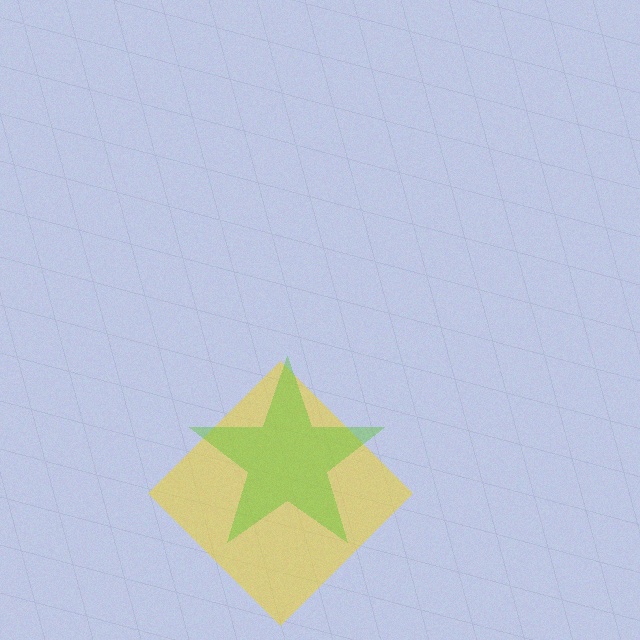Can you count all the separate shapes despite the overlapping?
Yes, there are 2 separate shapes.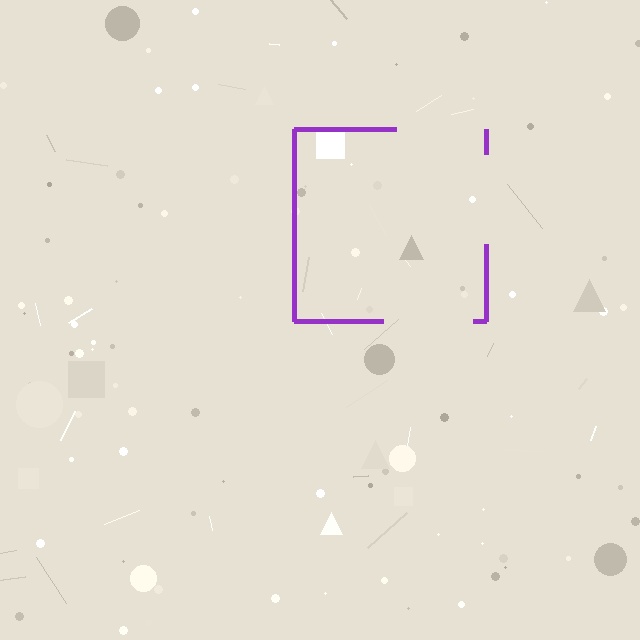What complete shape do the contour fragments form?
The contour fragments form a square.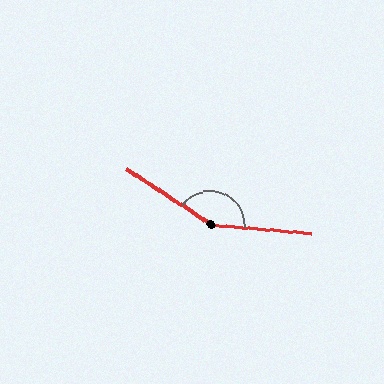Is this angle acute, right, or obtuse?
It is obtuse.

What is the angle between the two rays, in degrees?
Approximately 151 degrees.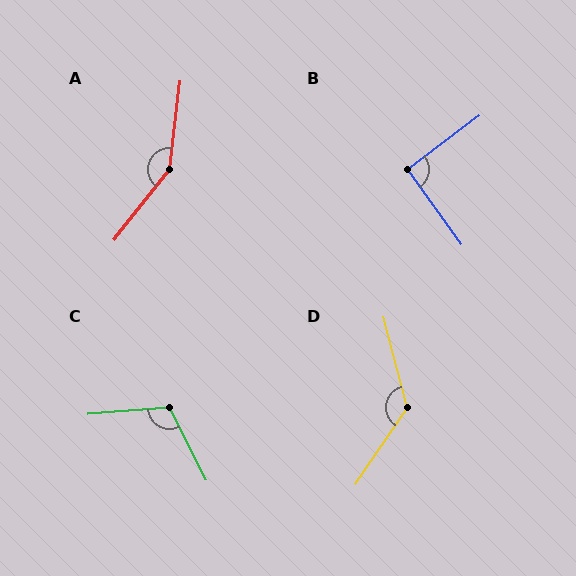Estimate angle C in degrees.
Approximately 112 degrees.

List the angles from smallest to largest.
B (91°), C (112°), D (131°), A (148°).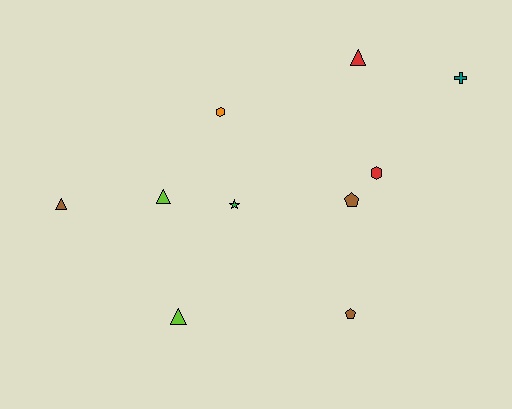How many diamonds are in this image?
There are no diamonds.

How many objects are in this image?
There are 10 objects.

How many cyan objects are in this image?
There are no cyan objects.